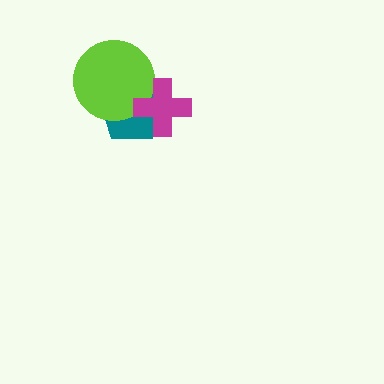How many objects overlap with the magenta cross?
2 objects overlap with the magenta cross.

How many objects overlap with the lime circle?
2 objects overlap with the lime circle.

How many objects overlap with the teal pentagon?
2 objects overlap with the teal pentagon.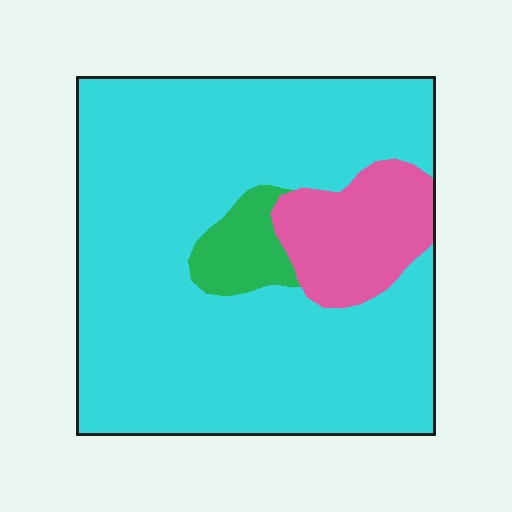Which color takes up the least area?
Green, at roughly 5%.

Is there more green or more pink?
Pink.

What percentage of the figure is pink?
Pink takes up about one eighth (1/8) of the figure.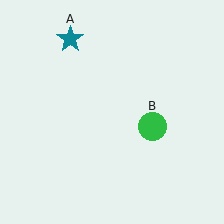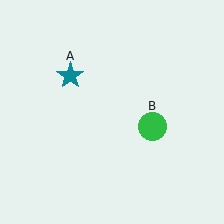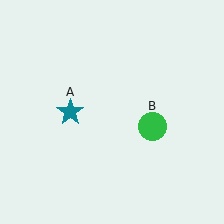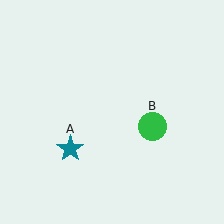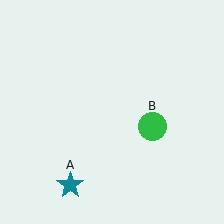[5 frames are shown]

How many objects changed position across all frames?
1 object changed position: teal star (object A).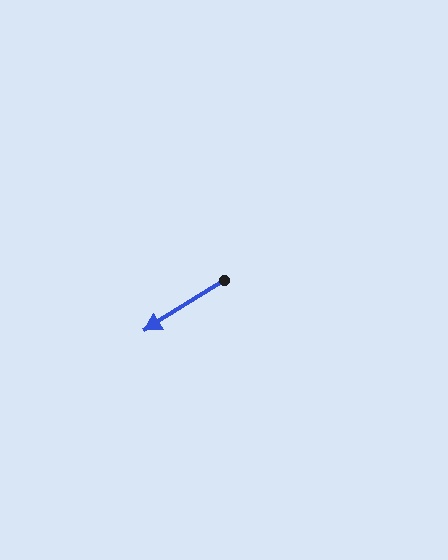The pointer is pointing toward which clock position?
Roughly 8 o'clock.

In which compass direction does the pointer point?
Southwest.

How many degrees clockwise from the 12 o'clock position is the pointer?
Approximately 238 degrees.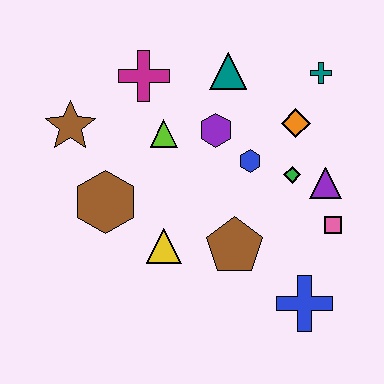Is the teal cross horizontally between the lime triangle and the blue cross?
No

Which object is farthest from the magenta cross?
The blue cross is farthest from the magenta cross.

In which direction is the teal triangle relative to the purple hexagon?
The teal triangle is above the purple hexagon.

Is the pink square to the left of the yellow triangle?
No